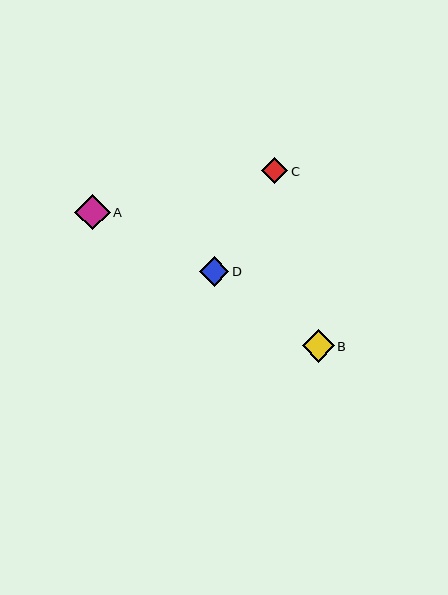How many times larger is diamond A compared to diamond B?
Diamond A is approximately 1.1 times the size of diamond B.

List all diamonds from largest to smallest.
From largest to smallest: A, B, D, C.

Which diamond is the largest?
Diamond A is the largest with a size of approximately 35 pixels.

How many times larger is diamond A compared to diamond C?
Diamond A is approximately 1.3 times the size of diamond C.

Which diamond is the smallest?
Diamond C is the smallest with a size of approximately 26 pixels.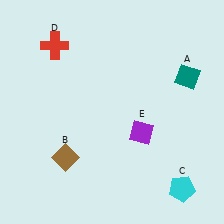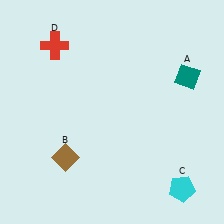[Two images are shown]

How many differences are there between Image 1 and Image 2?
There is 1 difference between the two images.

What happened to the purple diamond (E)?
The purple diamond (E) was removed in Image 2. It was in the bottom-right area of Image 1.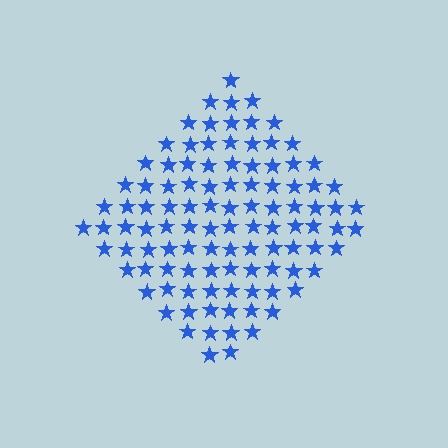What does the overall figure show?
The overall figure shows a diamond.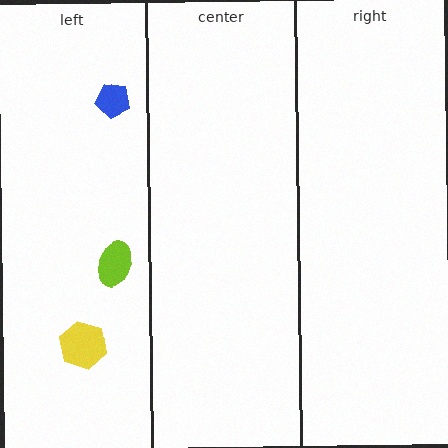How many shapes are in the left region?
3.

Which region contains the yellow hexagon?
The left region.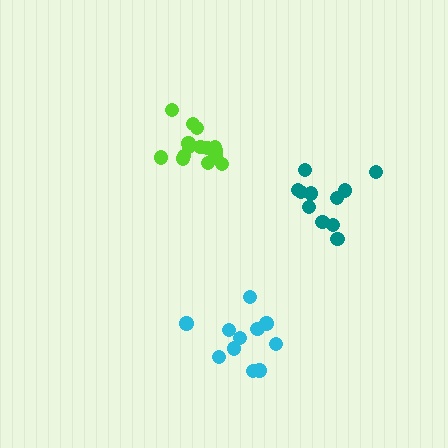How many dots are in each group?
Group 1: 12 dots, Group 2: 11 dots, Group 3: 16 dots (39 total).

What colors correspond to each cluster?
The clusters are colored: cyan, teal, lime.